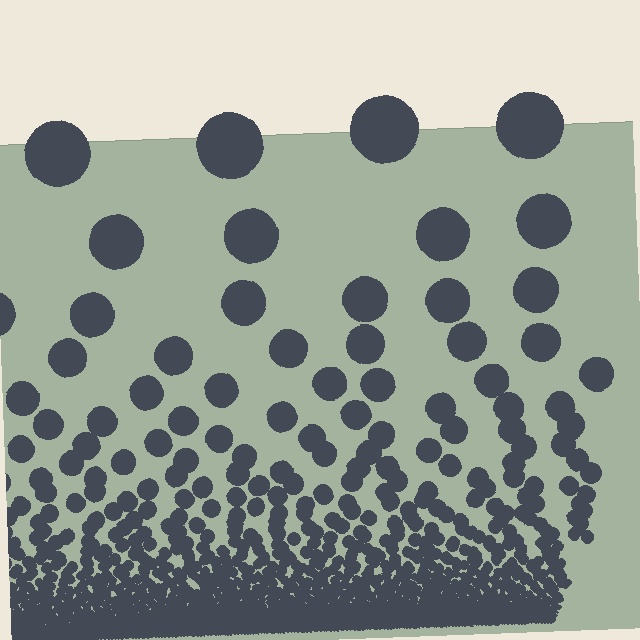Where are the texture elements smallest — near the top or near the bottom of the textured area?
Near the bottom.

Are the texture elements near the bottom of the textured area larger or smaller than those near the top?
Smaller. The gradient is inverted — elements near the bottom are smaller and denser.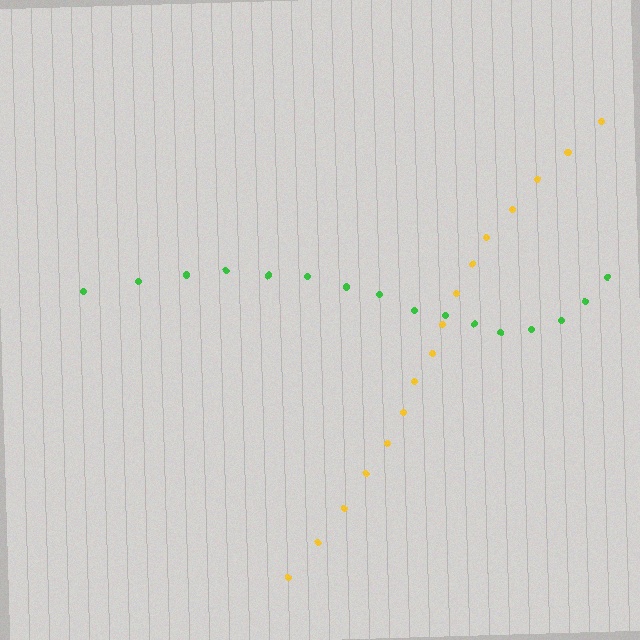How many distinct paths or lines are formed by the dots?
There are 2 distinct paths.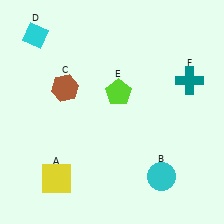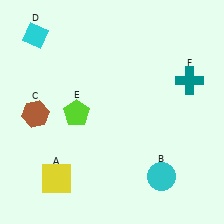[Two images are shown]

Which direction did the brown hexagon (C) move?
The brown hexagon (C) moved left.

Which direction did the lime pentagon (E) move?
The lime pentagon (E) moved left.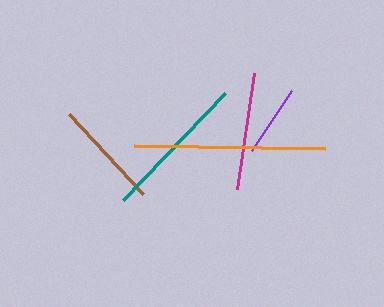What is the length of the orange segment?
The orange segment is approximately 191 pixels long.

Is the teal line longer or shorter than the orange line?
The orange line is longer than the teal line.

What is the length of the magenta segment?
The magenta segment is approximately 117 pixels long.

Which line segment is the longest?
The orange line is the longest at approximately 191 pixels.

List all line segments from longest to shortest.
From longest to shortest: orange, teal, magenta, brown, purple.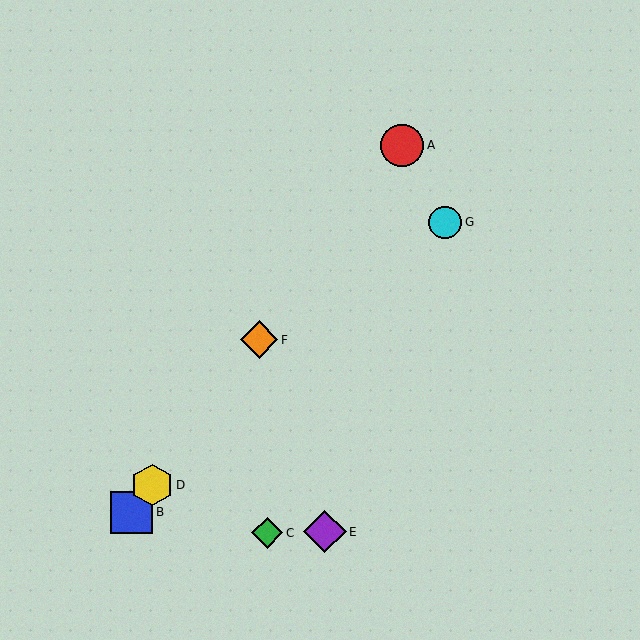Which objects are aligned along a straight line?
Objects A, B, D, F are aligned along a straight line.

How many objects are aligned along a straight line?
4 objects (A, B, D, F) are aligned along a straight line.